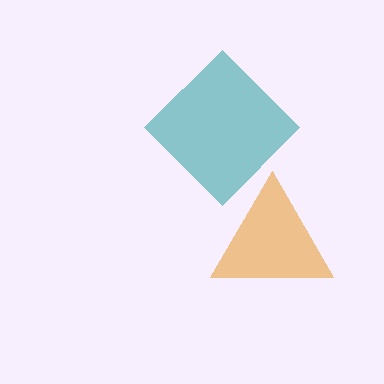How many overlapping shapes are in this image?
There are 2 overlapping shapes in the image.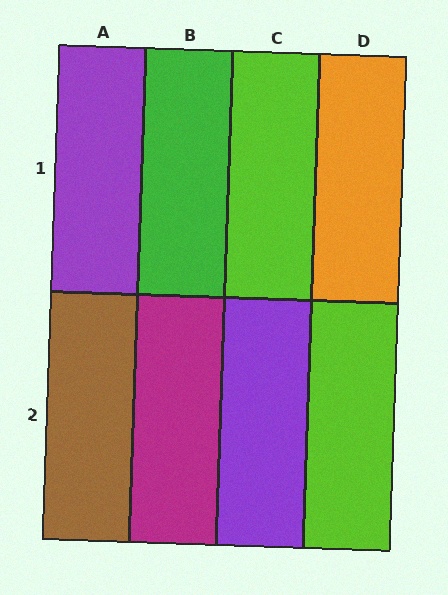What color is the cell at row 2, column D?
Lime.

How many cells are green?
1 cell is green.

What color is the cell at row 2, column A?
Brown.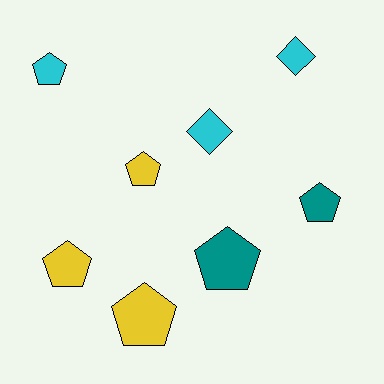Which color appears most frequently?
Cyan, with 3 objects.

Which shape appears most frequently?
Pentagon, with 6 objects.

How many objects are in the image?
There are 8 objects.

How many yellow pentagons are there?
There are 3 yellow pentagons.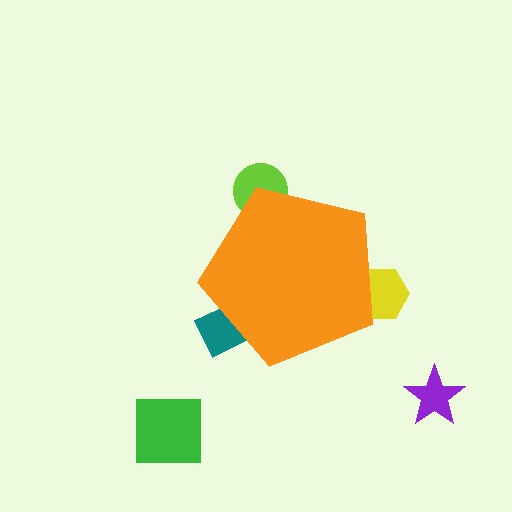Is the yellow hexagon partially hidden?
Yes, the yellow hexagon is partially hidden behind the orange pentagon.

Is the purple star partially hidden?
No, the purple star is fully visible.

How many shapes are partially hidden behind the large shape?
3 shapes are partially hidden.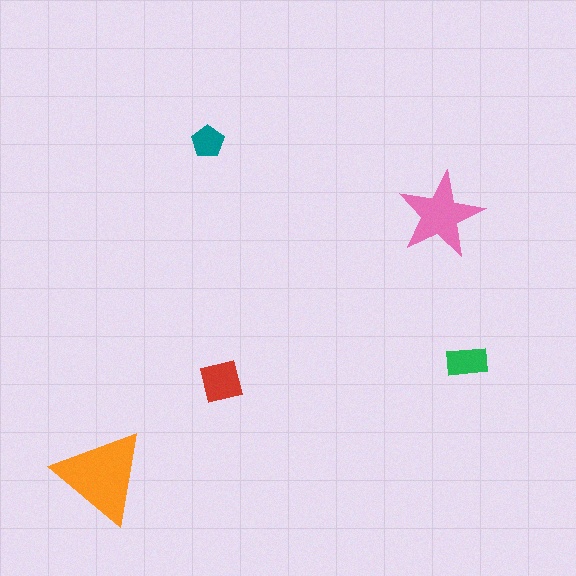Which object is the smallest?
The teal pentagon.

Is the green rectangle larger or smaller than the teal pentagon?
Larger.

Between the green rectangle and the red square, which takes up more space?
The red square.